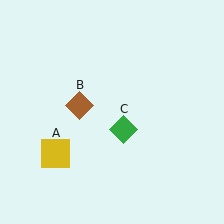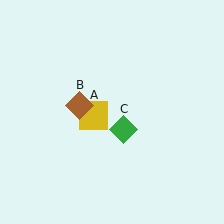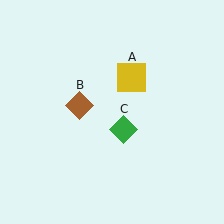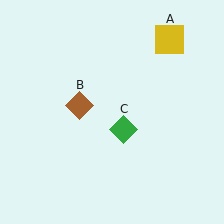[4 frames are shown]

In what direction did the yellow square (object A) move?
The yellow square (object A) moved up and to the right.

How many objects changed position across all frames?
1 object changed position: yellow square (object A).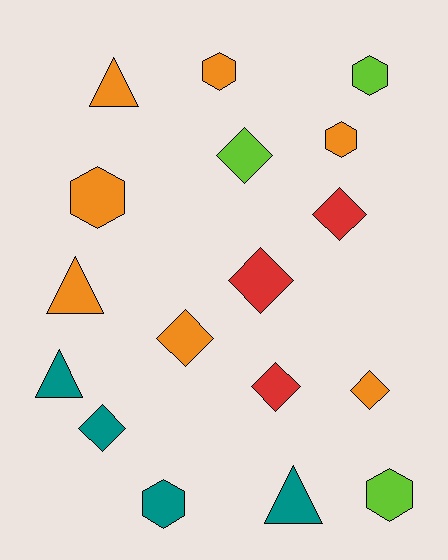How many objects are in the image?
There are 17 objects.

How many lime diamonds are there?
There is 1 lime diamond.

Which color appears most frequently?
Orange, with 7 objects.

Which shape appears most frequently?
Diamond, with 7 objects.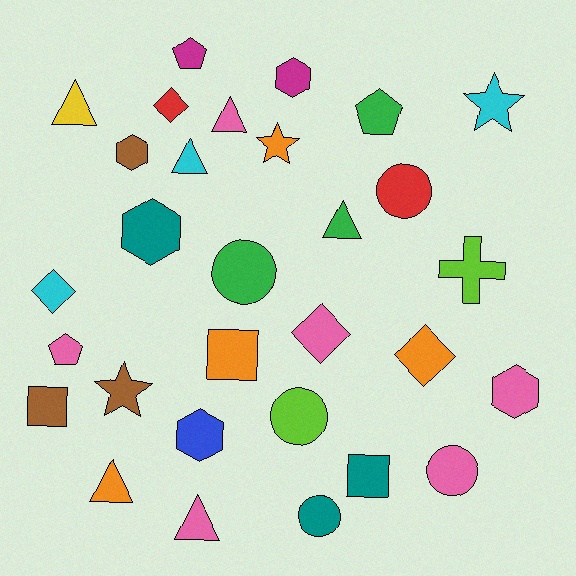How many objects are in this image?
There are 30 objects.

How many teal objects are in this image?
There are 3 teal objects.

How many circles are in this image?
There are 5 circles.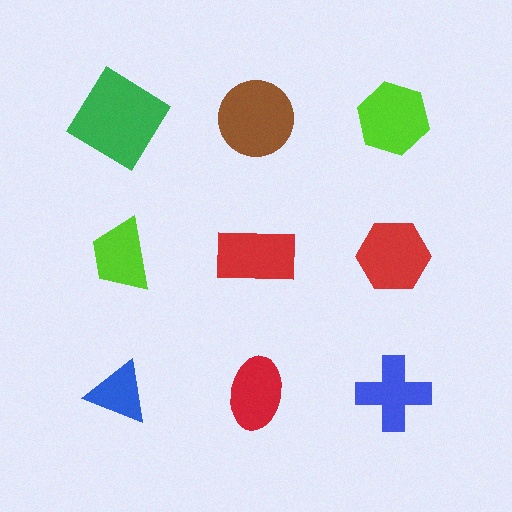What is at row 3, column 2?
A red ellipse.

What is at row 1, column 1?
A green diamond.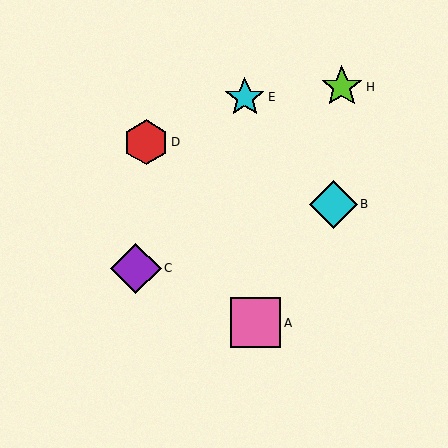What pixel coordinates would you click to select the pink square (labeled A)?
Click at (256, 323) to select the pink square A.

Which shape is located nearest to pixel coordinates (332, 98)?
The lime star (labeled H) at (342, 87) is nearest to that location.